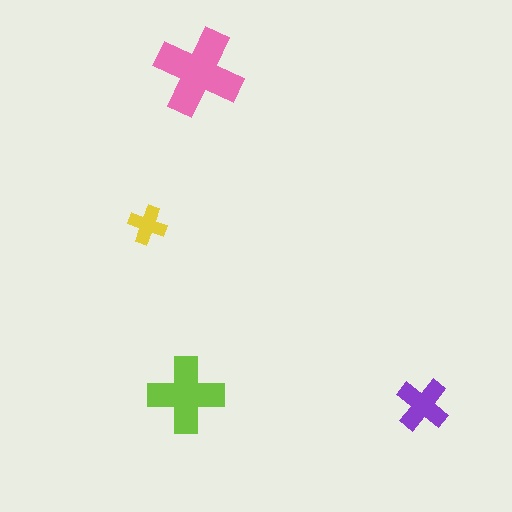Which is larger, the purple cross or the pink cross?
The pink one.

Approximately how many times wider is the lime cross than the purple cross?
About 1.5 times wider.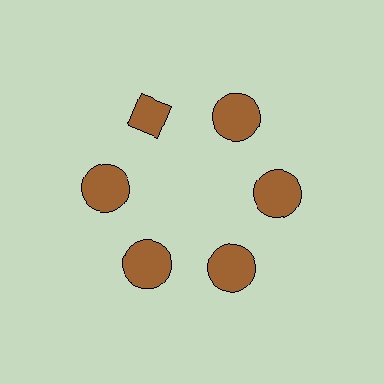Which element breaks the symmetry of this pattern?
The brown diamond at roughly the 11 o'clock position breaks the symmetry. All other shapes are brown circles.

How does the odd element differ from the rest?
It has a different shape: diamond instead of circle.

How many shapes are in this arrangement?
There are 6 shapes arranged in a ring pattern.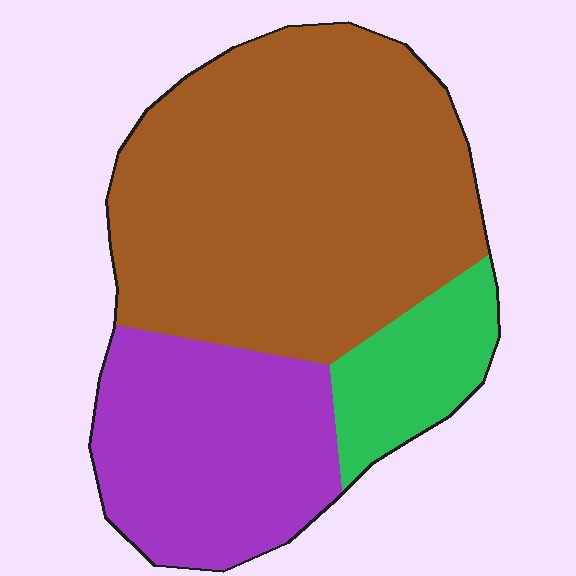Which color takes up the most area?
Brown, at roughly 60%.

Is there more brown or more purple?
Brown.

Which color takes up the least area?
Green, at roughly 10%.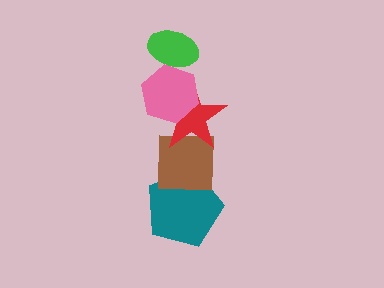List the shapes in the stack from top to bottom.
From top to bottom: the green ellipse, the pink hexagon, the red star, the brown square, the teal pentagon.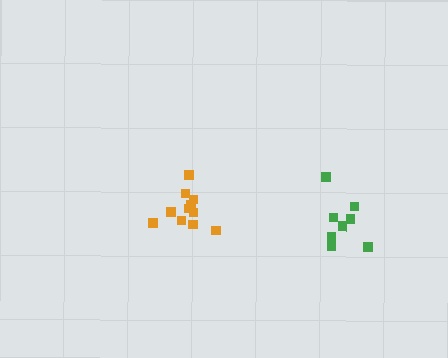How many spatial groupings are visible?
There are 2 spatial groupings.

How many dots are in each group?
Group 1: 11 dots, Group 2: 8 dots (19 total).